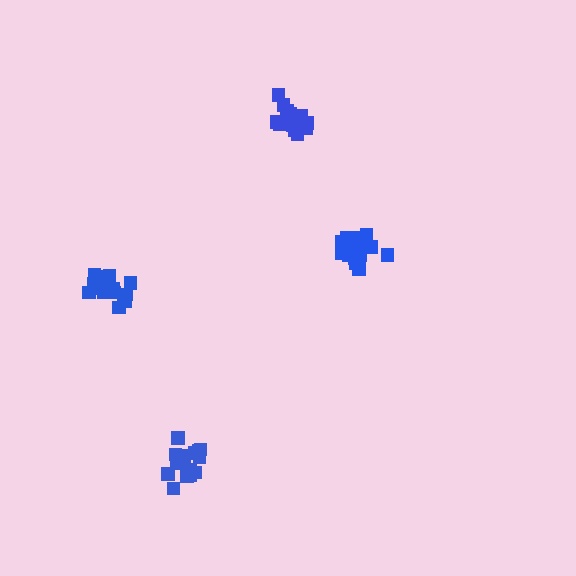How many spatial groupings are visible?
There are 4 spatial groupings.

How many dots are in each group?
Group 1: 14 dots, Group 2: 20 dots, Group 3: 14 dots, Group 4: 14 dots (62 total).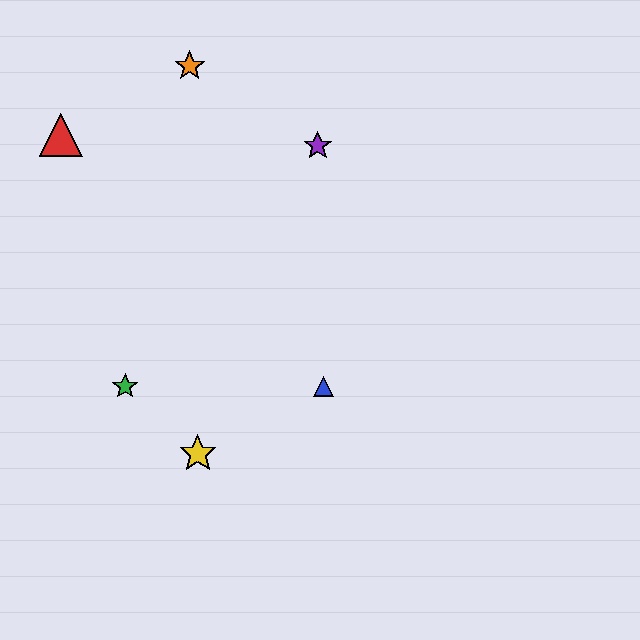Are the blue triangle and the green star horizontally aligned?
Yes, both are at y≈387.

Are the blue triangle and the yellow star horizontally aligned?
No, the blue triangle is at y≈387 and the yellow star is at y≈454.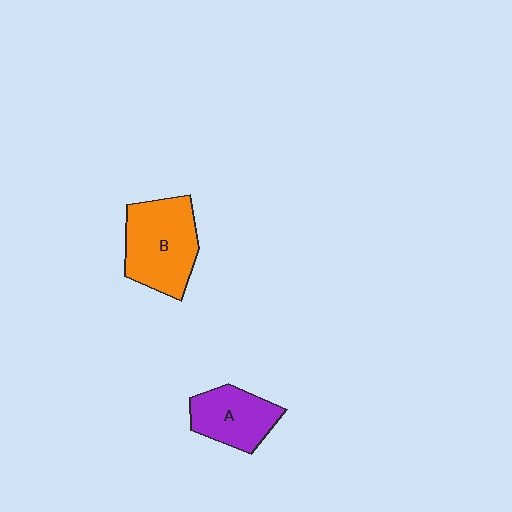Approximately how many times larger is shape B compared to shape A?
Approximately 1.4 times.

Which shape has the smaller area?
Shape A (purple).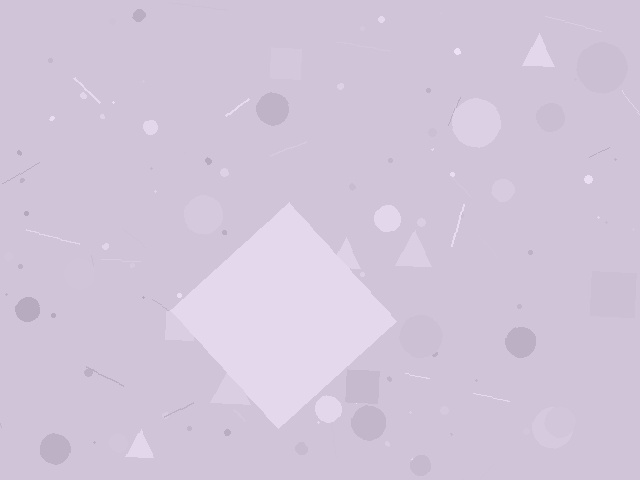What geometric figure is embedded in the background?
A diamond is embedded in the background.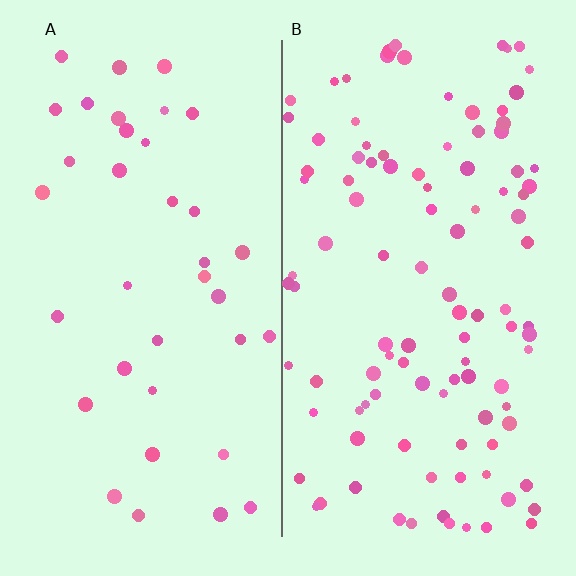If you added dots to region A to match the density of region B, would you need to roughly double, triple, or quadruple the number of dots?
Approximately triple.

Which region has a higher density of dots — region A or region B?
B (the right).